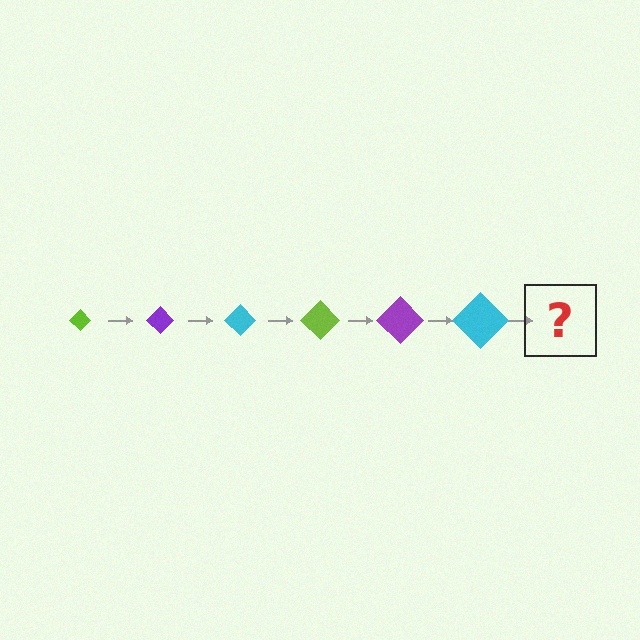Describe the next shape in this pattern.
It should be a lime diamond, larger than the previous one.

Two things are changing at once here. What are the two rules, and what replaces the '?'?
The two rules are that the diamond grows larger each step and the color cycles through lime, purple, and cyan. The '?' should be a lime diamond, larger than the previous one.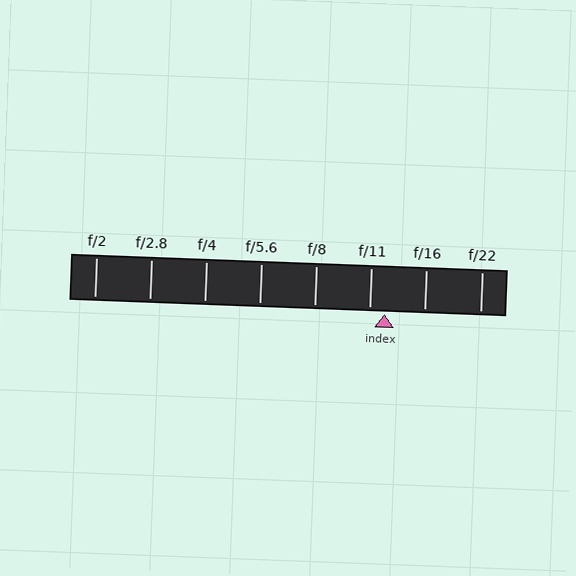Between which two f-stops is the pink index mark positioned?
The index mark is between f/11 and f/16.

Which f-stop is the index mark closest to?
The index mark is closest to f/11.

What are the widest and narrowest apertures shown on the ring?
The widest aperture shown is f/2 and the narrowest is f/22.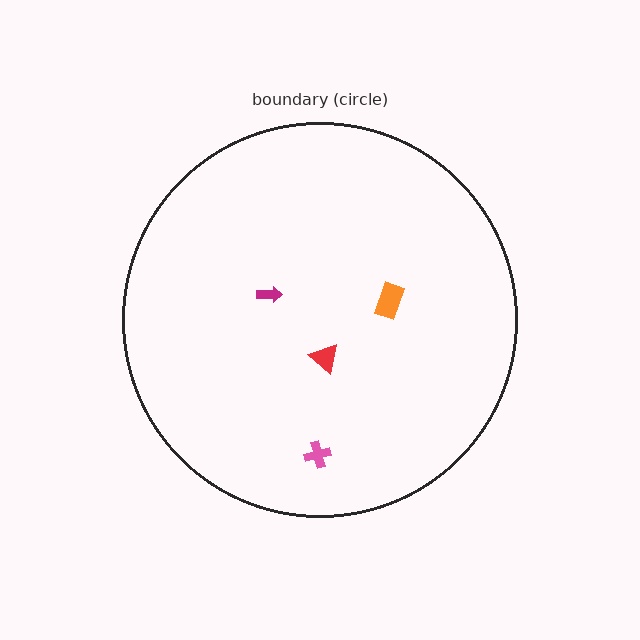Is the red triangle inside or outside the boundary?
Inside.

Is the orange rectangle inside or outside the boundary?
Inside.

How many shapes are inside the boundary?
4 inside, 0 outside.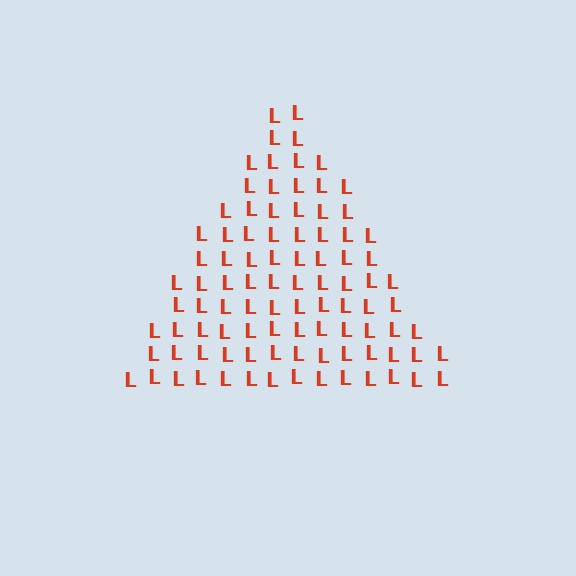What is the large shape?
The large shape is a triangle.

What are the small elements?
The small elements are letter L's.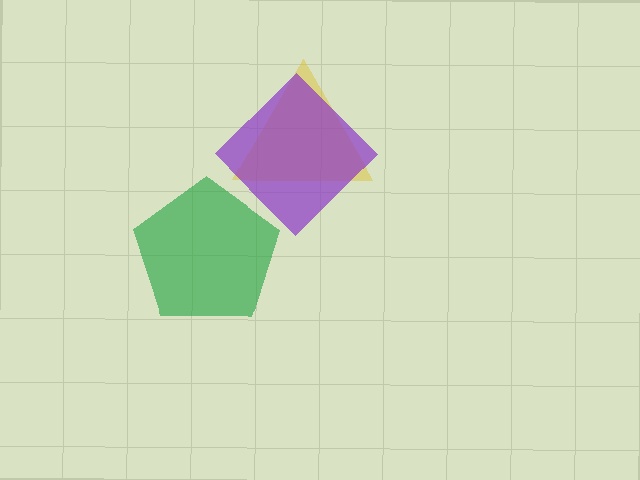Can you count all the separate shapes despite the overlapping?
Yes, there are 3 separate shapes.